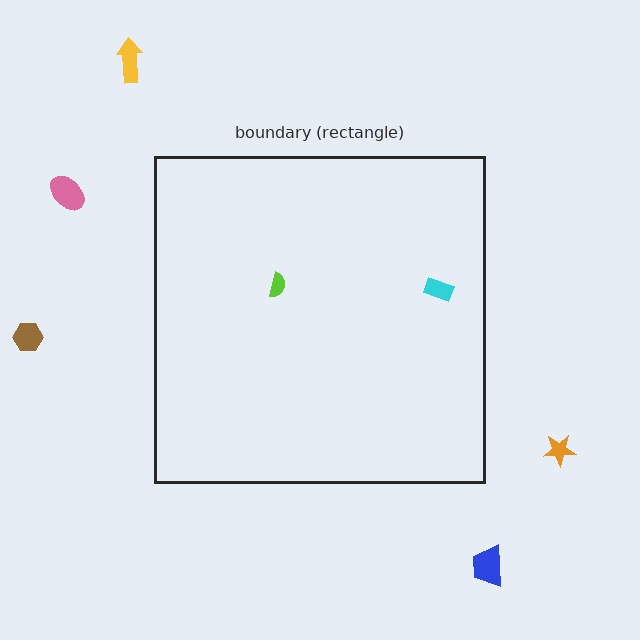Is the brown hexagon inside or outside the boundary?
Outside.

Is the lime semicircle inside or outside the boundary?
Inside.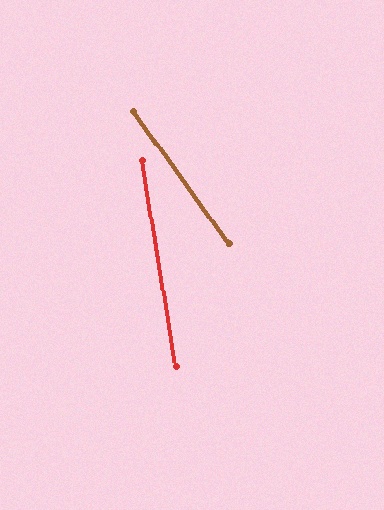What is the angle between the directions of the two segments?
Approximately 27 degrees.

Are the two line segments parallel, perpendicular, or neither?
Neither parallel nor perpendicular — they differ by about 27°.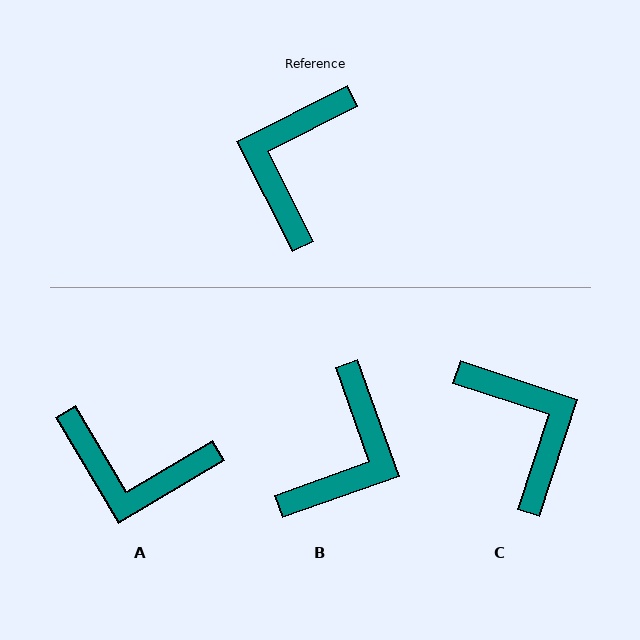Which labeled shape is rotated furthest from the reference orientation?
B, about 173 degrees away.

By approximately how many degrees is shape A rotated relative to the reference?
Approximately 94 degrees counter-clockwise.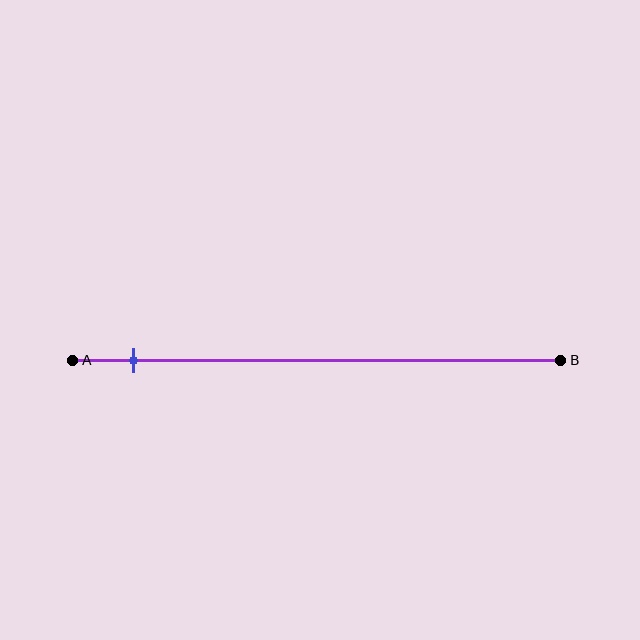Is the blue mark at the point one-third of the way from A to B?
No, the mark is at about 10% from A, not at the 33% one-third point.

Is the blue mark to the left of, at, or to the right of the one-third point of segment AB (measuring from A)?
The blue mark is to the left of the one-third point of segment AB.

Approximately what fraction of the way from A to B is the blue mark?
The blue mark is approximately 10% of the way from A to B.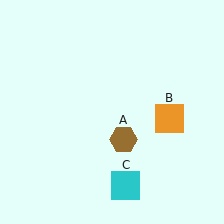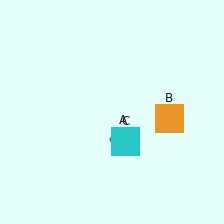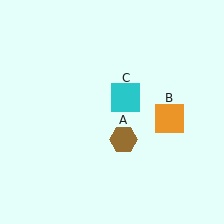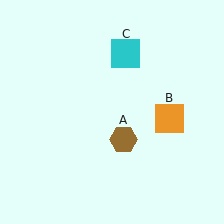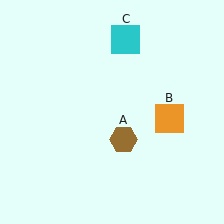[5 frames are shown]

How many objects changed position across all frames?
1 object changed position: cyan square (object C).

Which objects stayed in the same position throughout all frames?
Brown hexagon (object A) and orange square (object B) remained stationary.